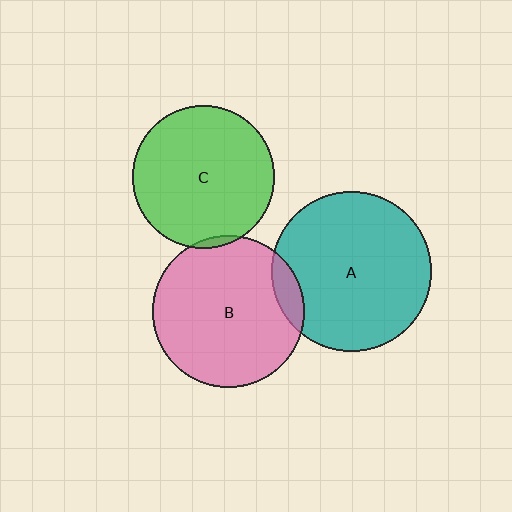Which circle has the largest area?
Circle A (teal).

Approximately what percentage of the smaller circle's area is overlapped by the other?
Approximately 10%.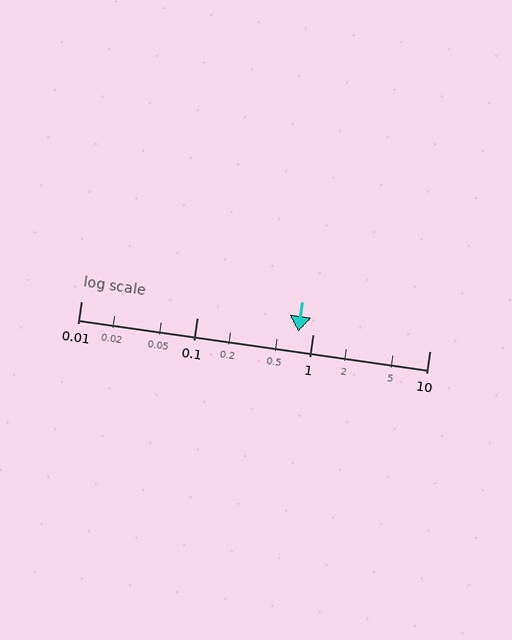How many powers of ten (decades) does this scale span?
The scale spans 3 decades, from 0.01 to 10.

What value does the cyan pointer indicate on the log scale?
The pointer indicates approximately 0.74.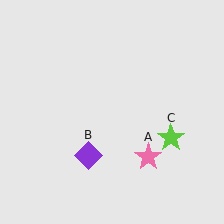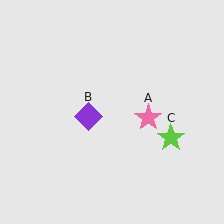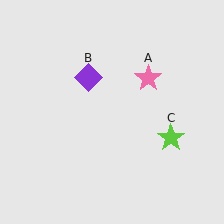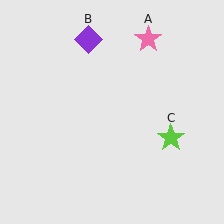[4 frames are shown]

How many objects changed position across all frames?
2 objects changed position: pink star (object A), purple diamond (object B).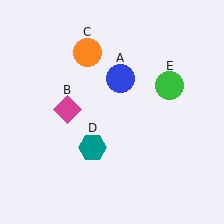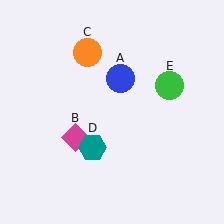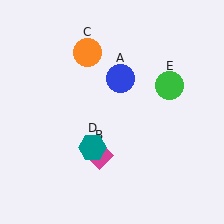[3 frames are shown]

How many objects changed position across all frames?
1 object changed position: magenta diamond (object B).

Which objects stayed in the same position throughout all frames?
Blue circle (object A) and orange circle (object C) and teal hexagon (object D) and green circle (object E) remained stationary.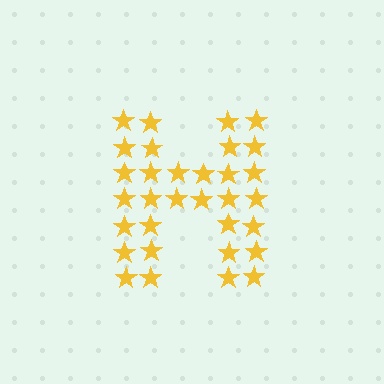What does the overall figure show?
The overall figure shows the letter H.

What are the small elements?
The small elements are stars.